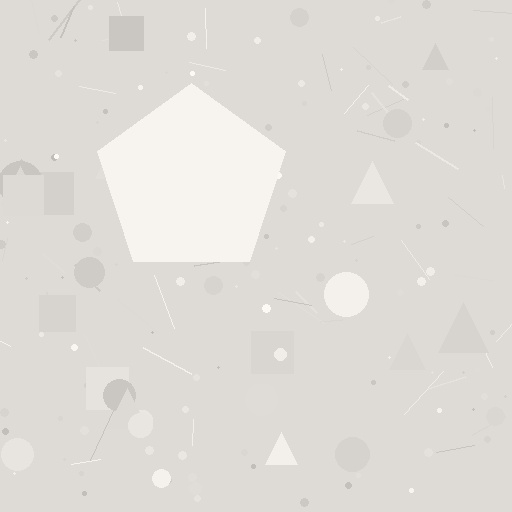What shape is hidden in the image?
A pentagon is hidden in the image.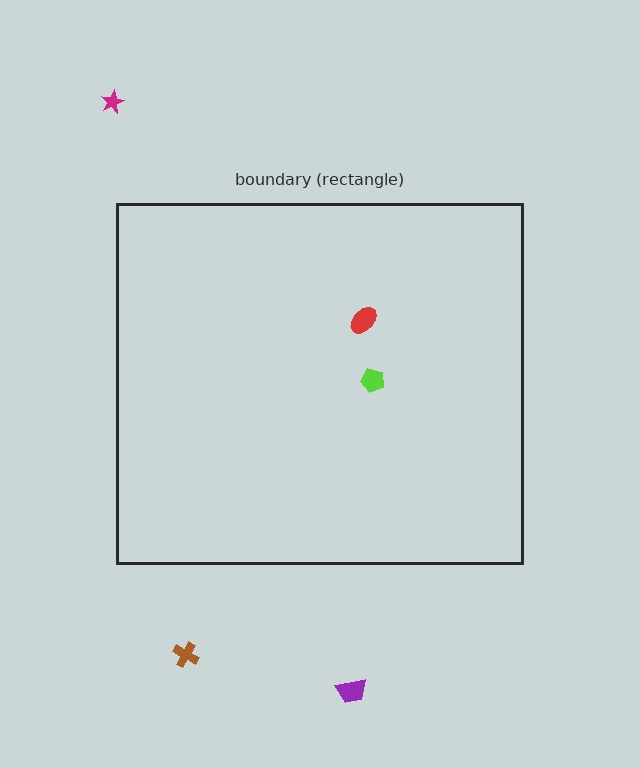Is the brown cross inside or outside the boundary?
Outside.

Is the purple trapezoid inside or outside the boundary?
Outside.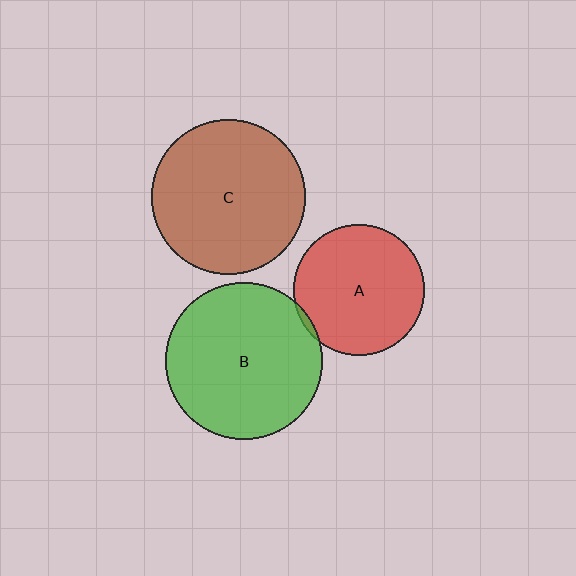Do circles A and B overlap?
Yes.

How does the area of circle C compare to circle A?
Approximately 1.4 times.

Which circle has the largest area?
Circle B (green).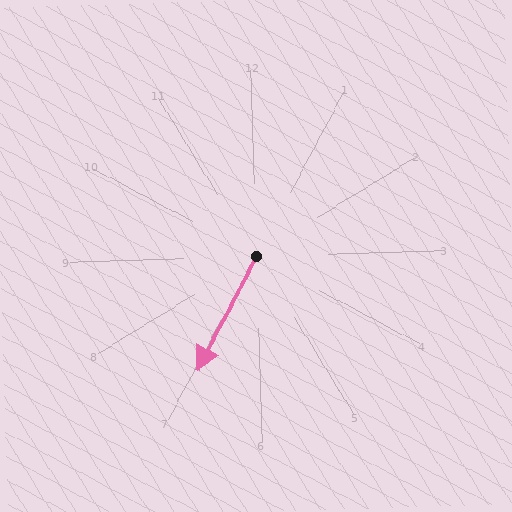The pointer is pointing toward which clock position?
Roughly 7 o'clock.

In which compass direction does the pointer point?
Southwest.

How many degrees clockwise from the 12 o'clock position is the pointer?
Approximately 209 degrees.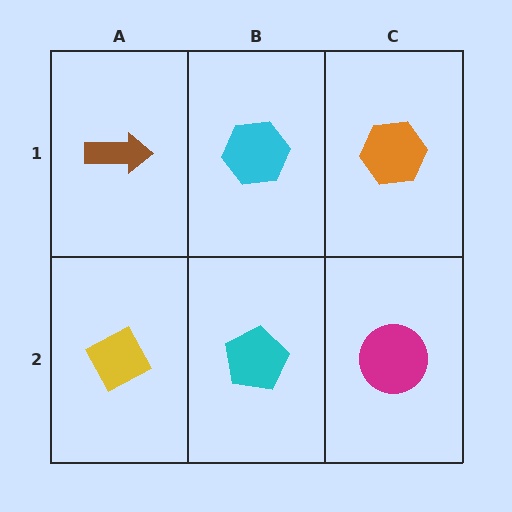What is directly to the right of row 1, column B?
An orange hexagon.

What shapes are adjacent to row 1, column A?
A yellow diamond (row 2, column A), a cyan hexagon (row 1, column B).